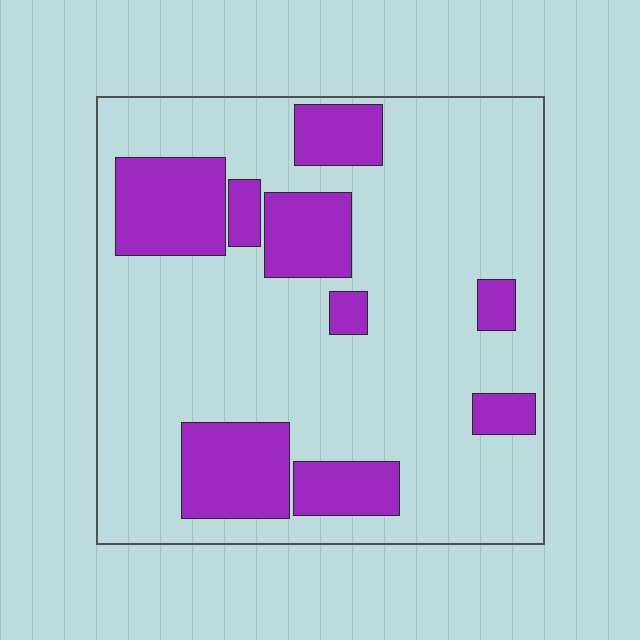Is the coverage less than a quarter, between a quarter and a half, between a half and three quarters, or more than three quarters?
Less than a quarter.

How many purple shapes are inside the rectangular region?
9.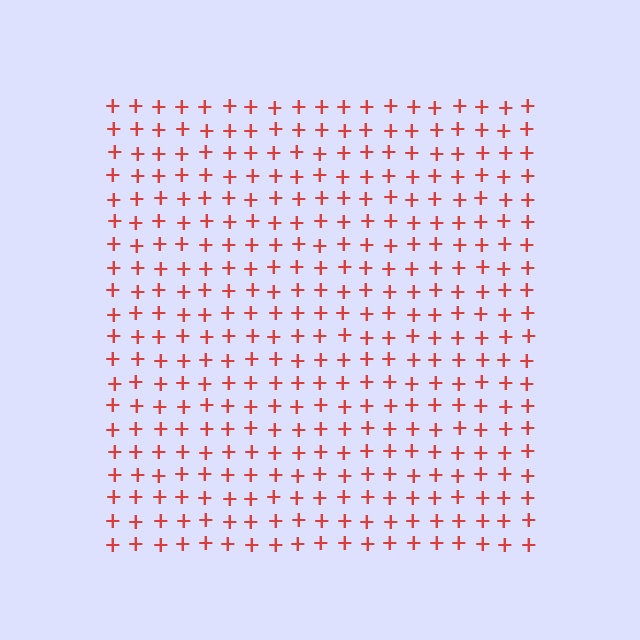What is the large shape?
The large shape is a square.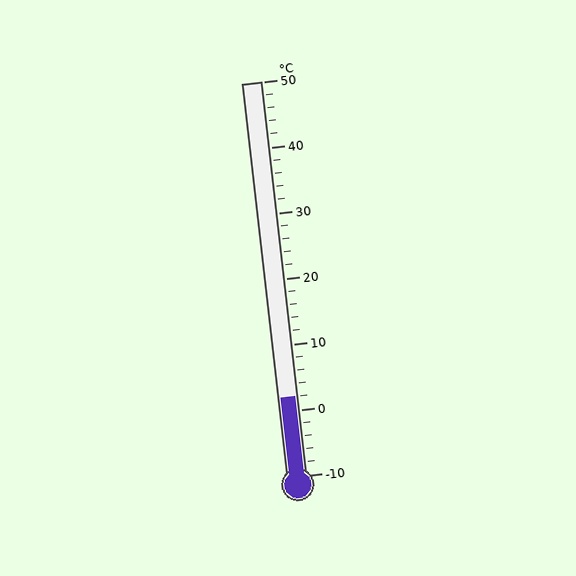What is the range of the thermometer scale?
The thermometer scale ranges from -10°C to 50°C.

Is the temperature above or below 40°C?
The temperature is below 40°C.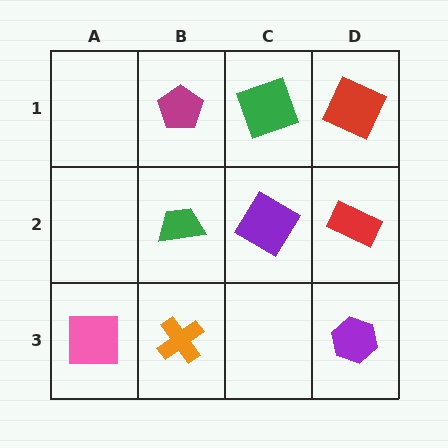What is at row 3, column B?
An orange cross.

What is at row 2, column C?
A purple diamond.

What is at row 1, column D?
A red square.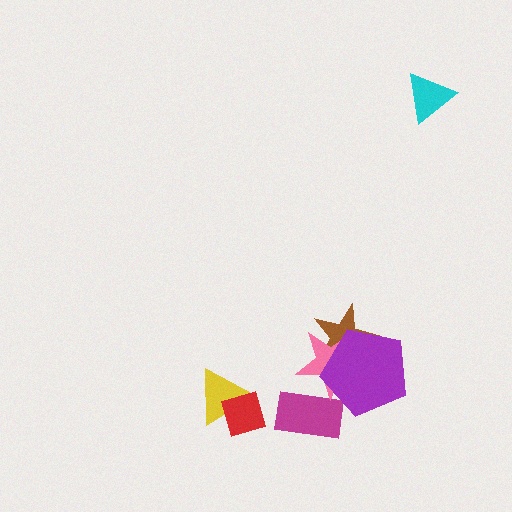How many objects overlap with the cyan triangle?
0 objects overlap with the cyan triangle.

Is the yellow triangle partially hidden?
Yes, it is partially covered by another shape.